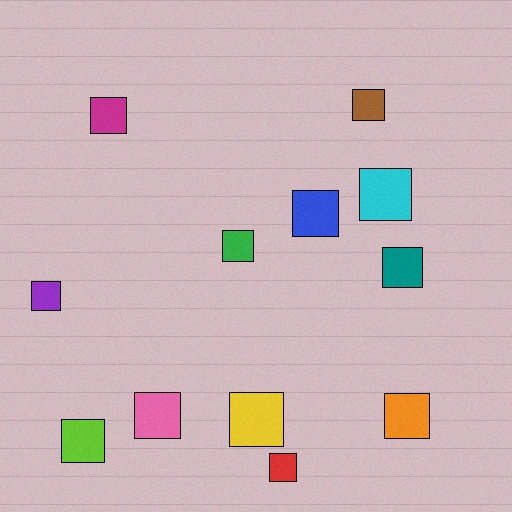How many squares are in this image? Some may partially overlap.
There are 12 squares.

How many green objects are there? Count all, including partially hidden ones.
There is 1 green object.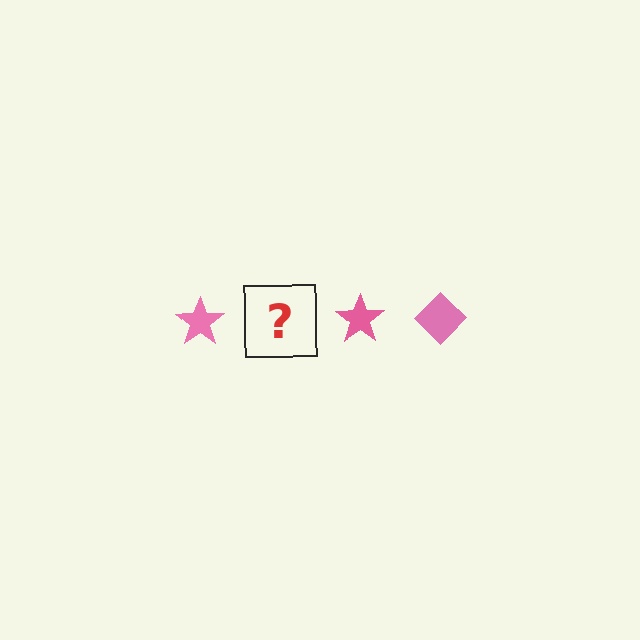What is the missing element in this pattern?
The missing element is a pink diamond.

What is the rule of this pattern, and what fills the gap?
The rule is that the pattern cycles through star, diamond shapes in pink. The gap should be filled with a pink diamond.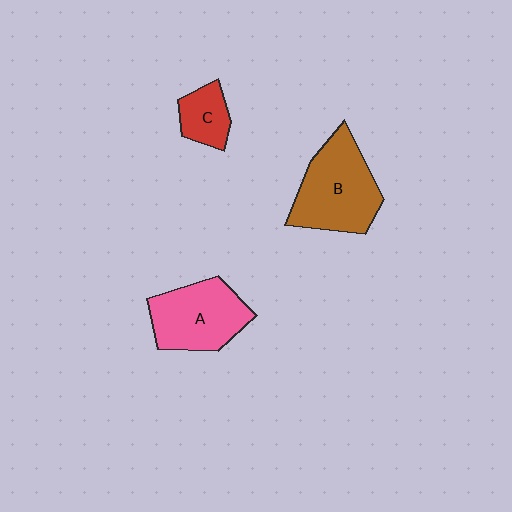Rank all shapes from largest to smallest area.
From largest to smallest: B (brown), A (pink), C (red).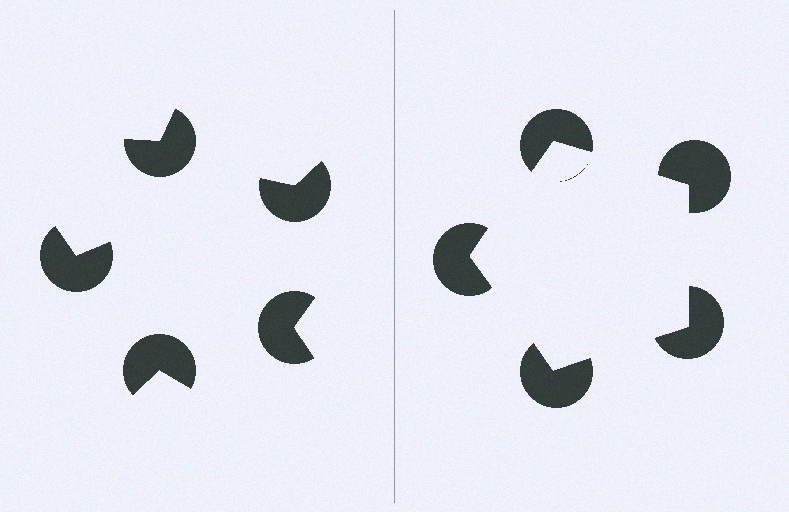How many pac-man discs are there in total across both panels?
10 — 5 on each side.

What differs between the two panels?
The pac-man discs are positioned identically on both sides; only the wedge orientations differ. On the right they align to a pentagon; on the left they are misaligned.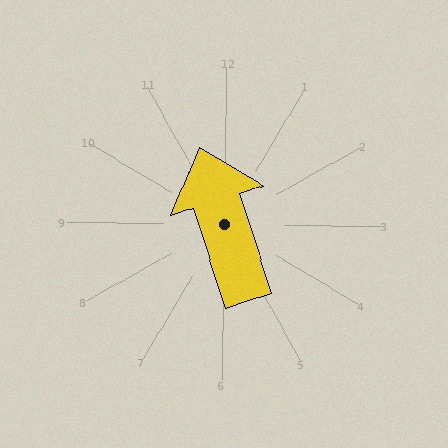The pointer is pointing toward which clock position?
Roughly 11 o'clock.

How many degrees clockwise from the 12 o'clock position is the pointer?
Approximately 341 degrees.